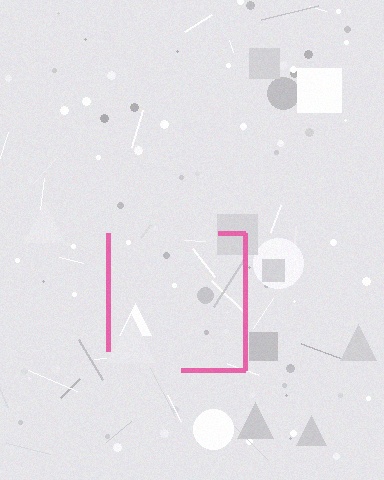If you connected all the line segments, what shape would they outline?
They would outline a square.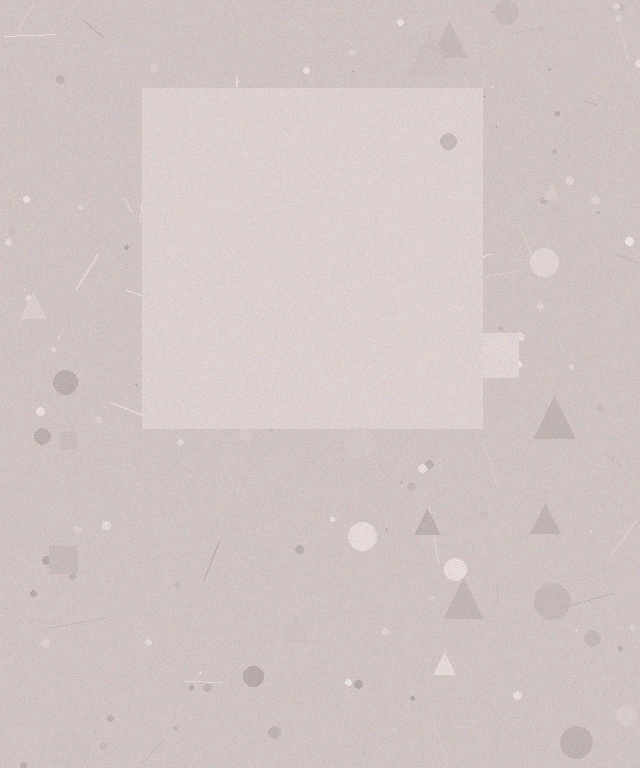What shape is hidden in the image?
A square is hidden in the image.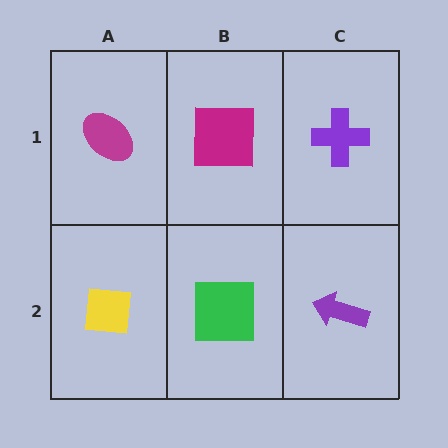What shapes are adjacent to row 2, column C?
A purple cross (row 1, column C), a green square (row 2, column B).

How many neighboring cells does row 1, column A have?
2.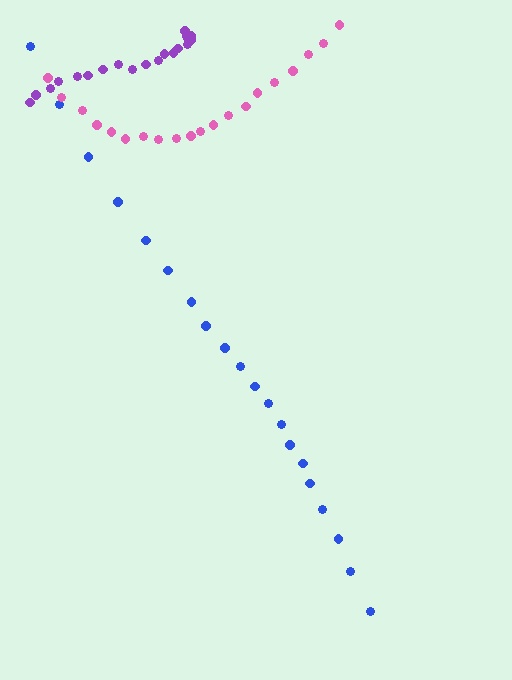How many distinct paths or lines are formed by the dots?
There are 3 distinct paths.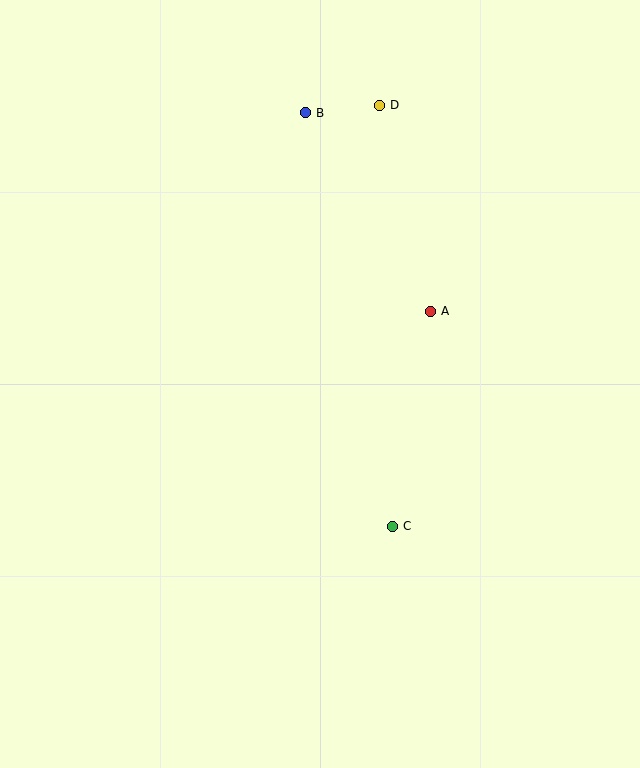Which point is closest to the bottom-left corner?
Point C is closest to the bottom-left corner.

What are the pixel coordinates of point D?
Point D is at (379, 105).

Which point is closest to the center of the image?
Point A at (430, 311) is closest to the center.